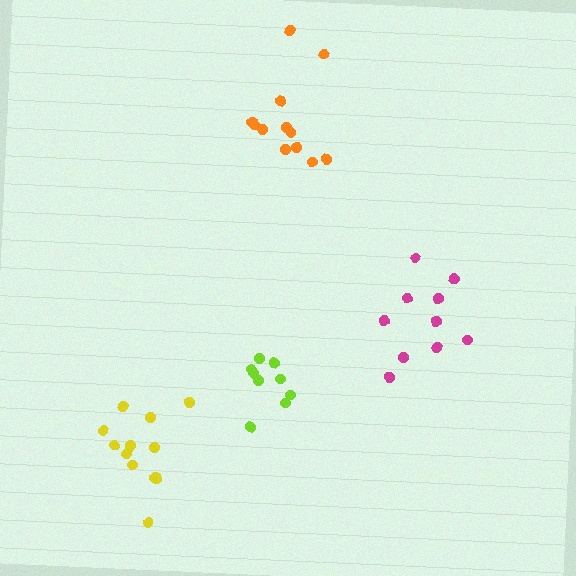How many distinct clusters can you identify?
There are 4 distinct clusters.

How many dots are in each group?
Group 1: 10 dots, Group 2: 12 dots, Group 3: 9 dots, Group 4: 12 dots (43 total).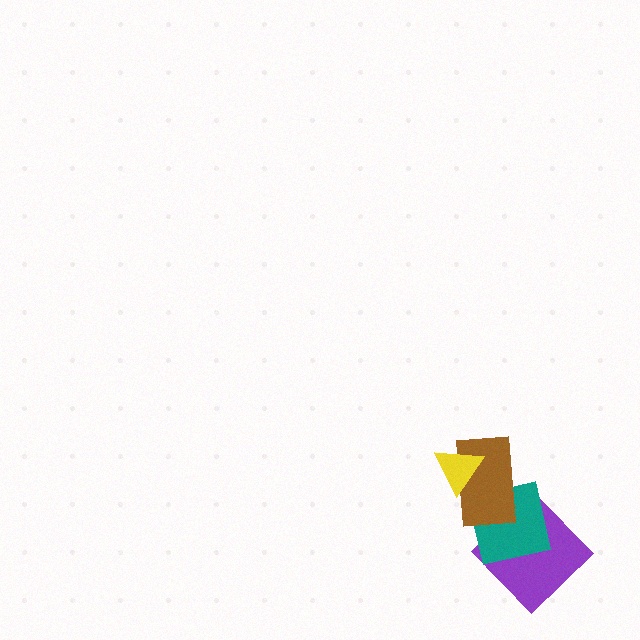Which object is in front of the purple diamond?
The teal square is in front of the purple diamond.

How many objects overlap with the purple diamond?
1 object overlaps with the purple diamond.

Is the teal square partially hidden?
Yes, it is partially covered by another shape.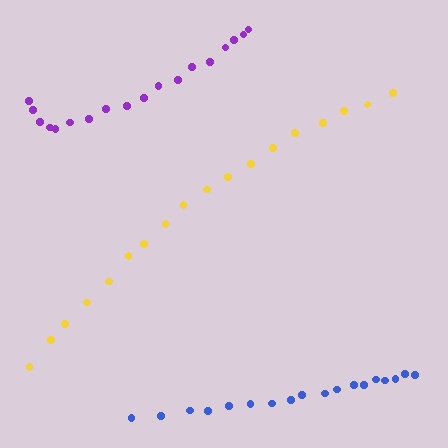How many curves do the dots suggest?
There are 3 distinct paths.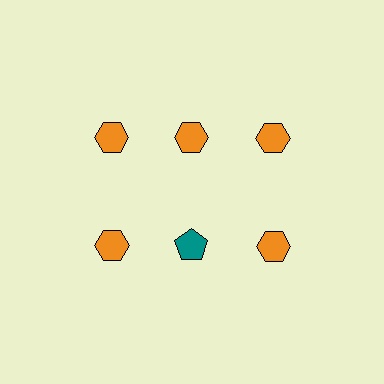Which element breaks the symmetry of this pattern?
The teal pentagon in the second row, second from left column breaks the symmetry. All other shapes are orange hexagons.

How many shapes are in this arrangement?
There are 6 shapes arranged in a grid pattern.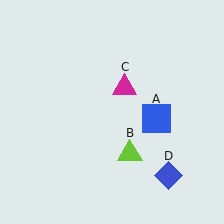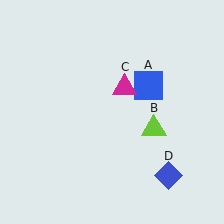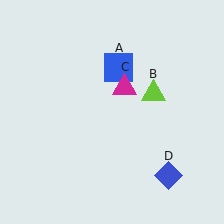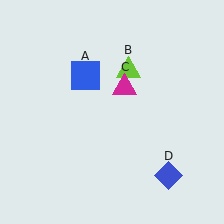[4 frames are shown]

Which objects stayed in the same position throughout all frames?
Magenta triangle (object C) and blue diamond (object D) remained stationary.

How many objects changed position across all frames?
2 objects changed position: blue square (object A), lime triangle (object B).